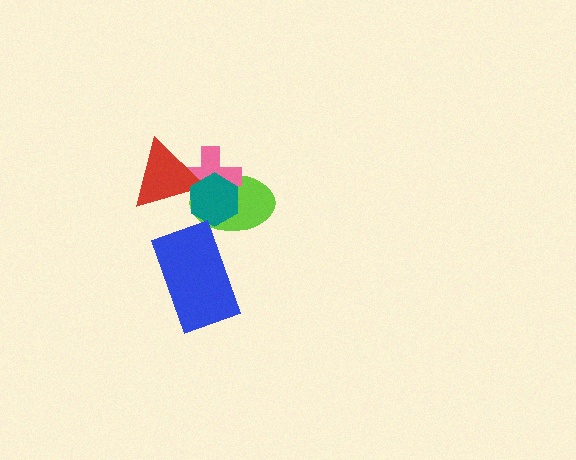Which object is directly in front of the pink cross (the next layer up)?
The red triangle is directly in front of the pink cross.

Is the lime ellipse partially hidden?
Yes, it is partially covered by another shape.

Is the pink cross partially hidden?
Yes, it is partially covered by another shape.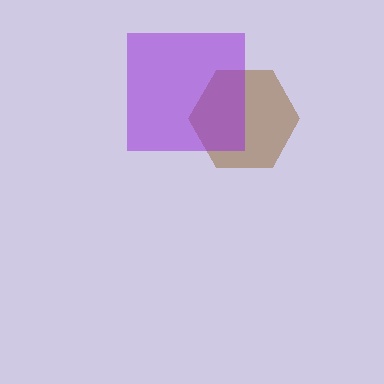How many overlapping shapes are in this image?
There are 2 overlapping shapes in the image.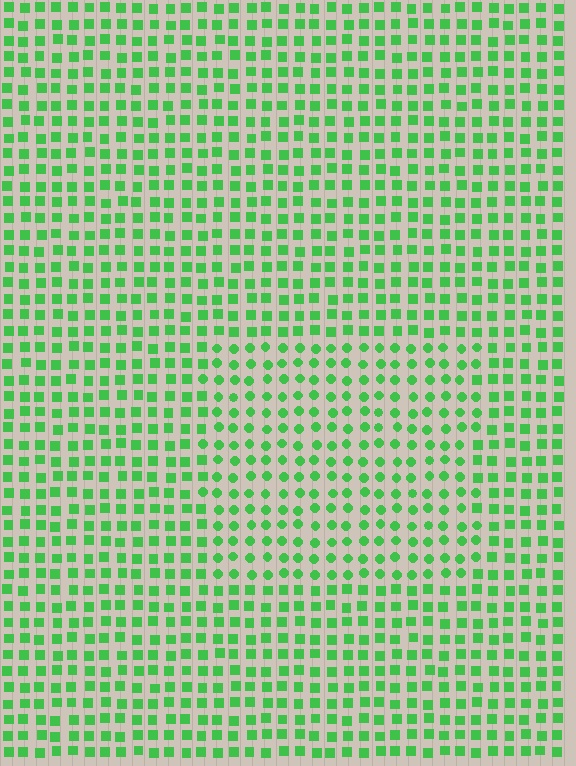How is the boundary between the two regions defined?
The boundary is defined by a change in element shape: circles inside vs. squares outside. All elements share the same color and spacing.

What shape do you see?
I see a rectangle.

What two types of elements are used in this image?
The image uses circles inside the rectangle region and squares outside it.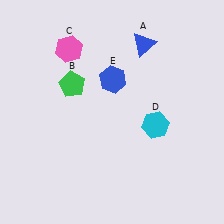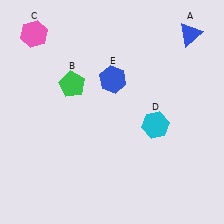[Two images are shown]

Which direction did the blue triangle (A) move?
The blue triangle (A) moved right.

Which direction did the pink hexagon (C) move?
The pink hexagon (C) moved left.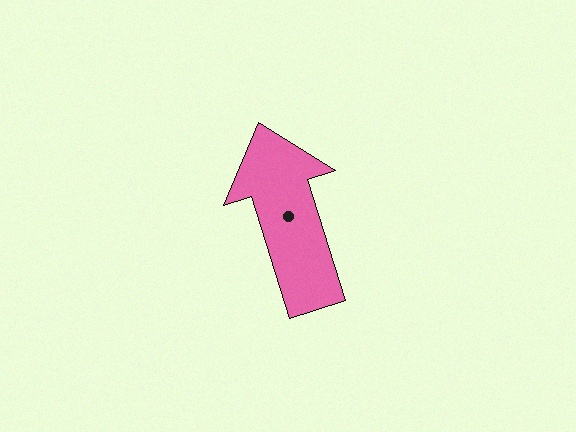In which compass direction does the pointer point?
North.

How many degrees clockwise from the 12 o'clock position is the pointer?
Approximately 343 degrees.